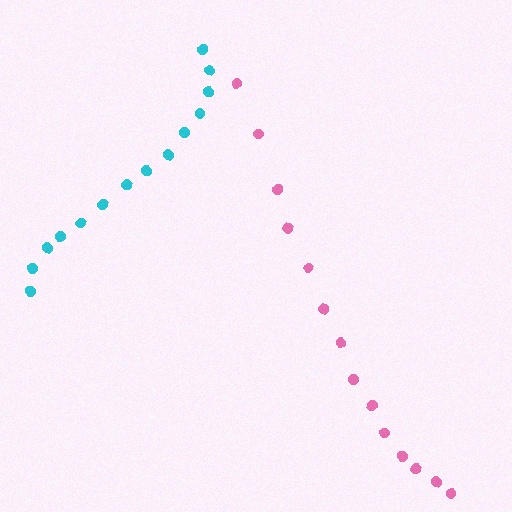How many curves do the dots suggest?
There are 2 distinct paths.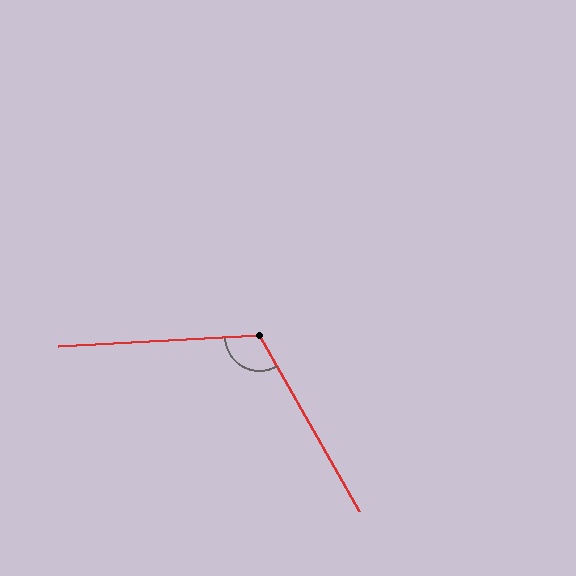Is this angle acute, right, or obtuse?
It is obtuse.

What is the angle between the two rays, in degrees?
Approximately 117 degrees.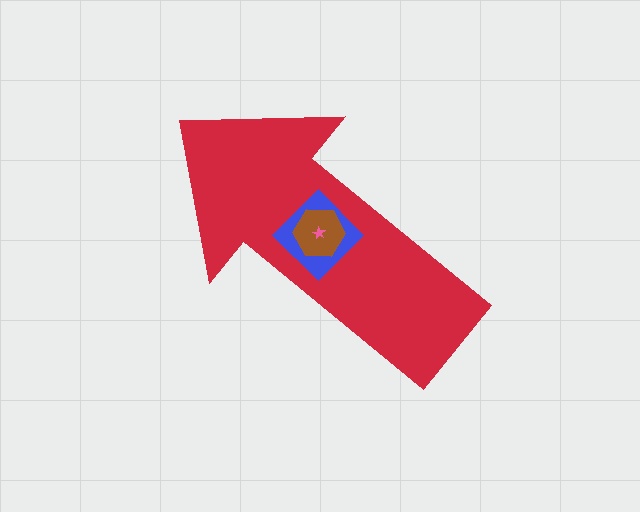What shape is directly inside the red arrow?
The blue diamond.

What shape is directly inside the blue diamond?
The brown hexagon.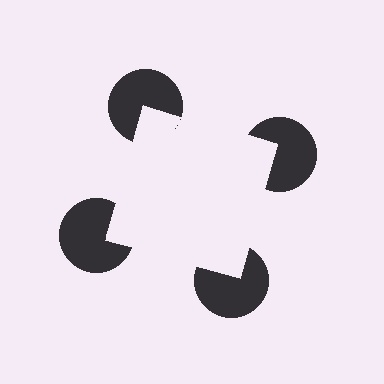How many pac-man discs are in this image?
There are 4 — one at each vertex of the illusory square.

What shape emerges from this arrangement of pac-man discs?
An illusory square — its edges are inferred from the aligned wedge cuts in the pac-man discs, not physically drawn.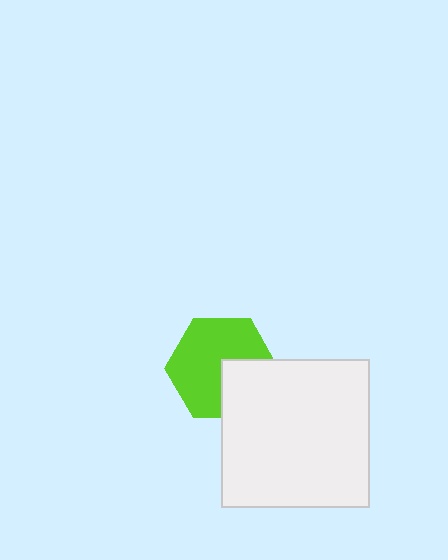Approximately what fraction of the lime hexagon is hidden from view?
Roughly 30% of the lime hexagon is hidden behind the white square.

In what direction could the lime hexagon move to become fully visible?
The lime hexagon could move toward the upper-left. That would shift it out from behind the white square entirely.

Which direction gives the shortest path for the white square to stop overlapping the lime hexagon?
Moving toward the lower-right gives the shortest separation.